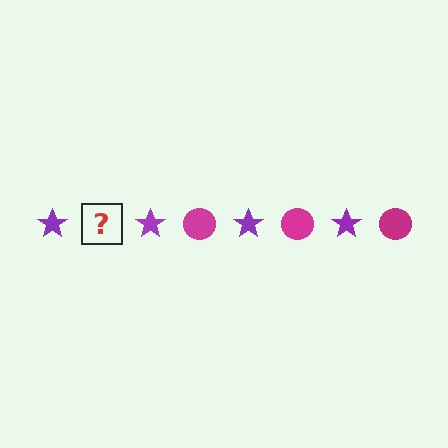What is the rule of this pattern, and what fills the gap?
The rule is that the pattern alternates between purple star and magenta circle. The gap should be filled with a magenta circle.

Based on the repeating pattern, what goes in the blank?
The blank should be a magenta circle.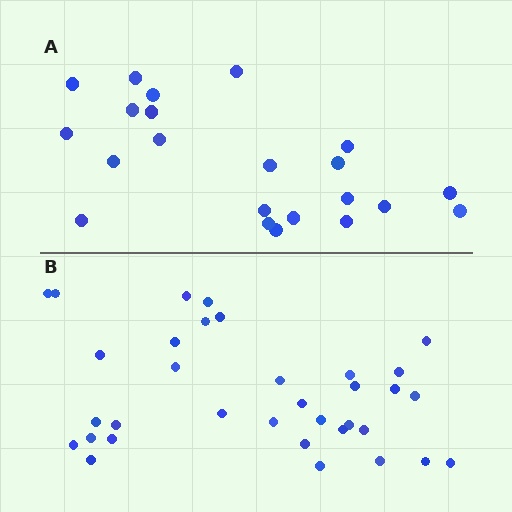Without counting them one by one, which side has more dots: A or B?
Region B (the bottom region) has more dots.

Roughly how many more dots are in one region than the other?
Region B has roughly 12 or so more dots than region A.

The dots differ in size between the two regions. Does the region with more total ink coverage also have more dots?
No. Region A has more total ink coverage because its dots are larger, but region B actually contains more individual dots. Total area can be misleading — the number of items is what matters here.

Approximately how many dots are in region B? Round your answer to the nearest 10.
About 30 dots. (The exact count is 34, which rounds to 30.)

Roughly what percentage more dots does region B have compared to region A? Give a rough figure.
About 55% more.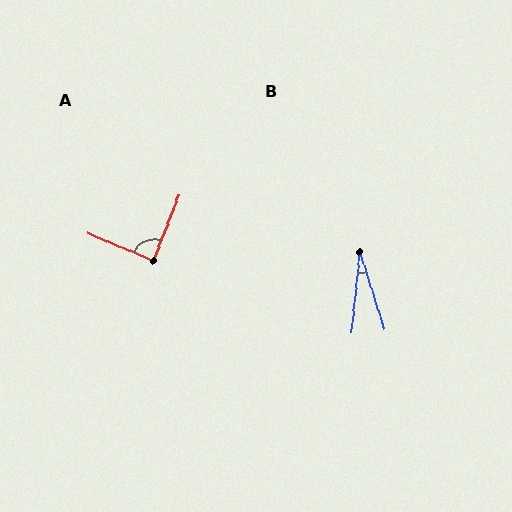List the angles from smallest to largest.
B (24°), A (89°).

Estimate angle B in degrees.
Approximately 24 degrees.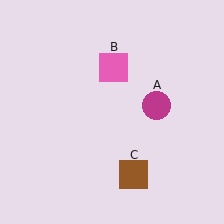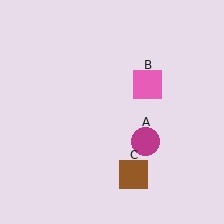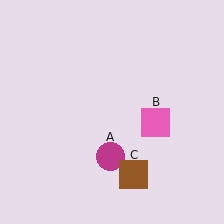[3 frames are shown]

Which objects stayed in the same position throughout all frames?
Brown square (object C) remained stationary.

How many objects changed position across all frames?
2 objects changed position: magenta circle (object A), pink square (object B).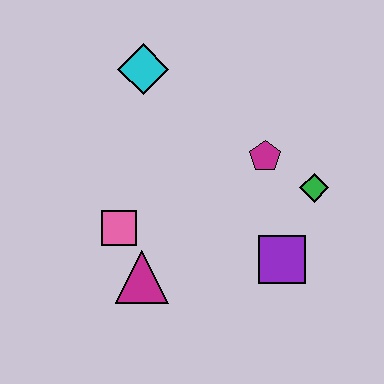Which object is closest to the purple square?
The green diamond is closest to the purple square.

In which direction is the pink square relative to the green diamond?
The pink square is to the left of the green diamond.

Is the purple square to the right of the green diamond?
No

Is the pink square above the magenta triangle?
Yes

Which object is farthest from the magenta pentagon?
The magenta triangle is farthest from the magenta pentagon.